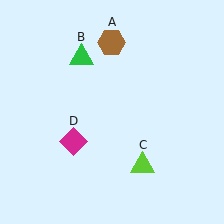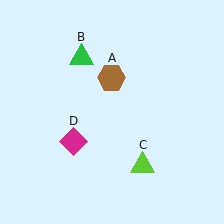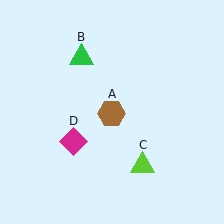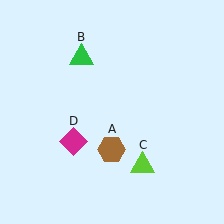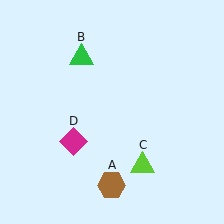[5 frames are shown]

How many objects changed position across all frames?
1 object changed position: brown hexagon (object A).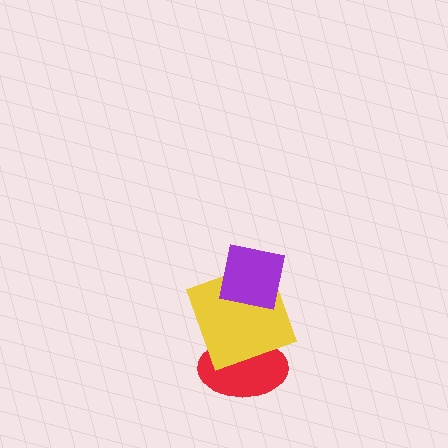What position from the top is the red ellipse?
The red ellipse is 3rd from the top.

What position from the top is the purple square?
The purple square is 1st from the top.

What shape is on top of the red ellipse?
The yellow square is on top of the red ellipse.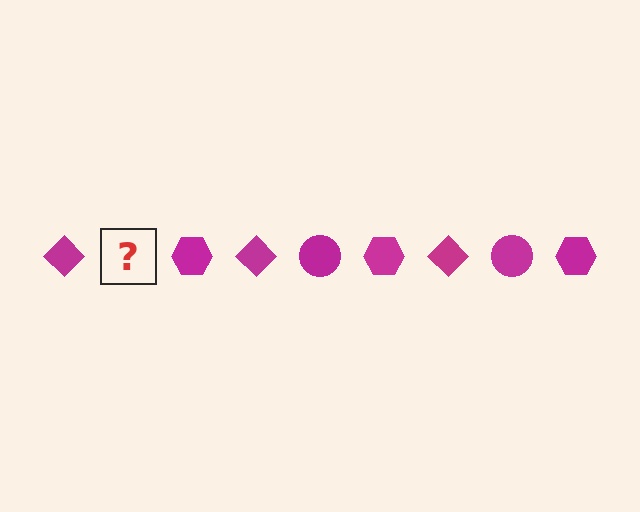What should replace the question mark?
The question mark should be replaced with a magenta circle.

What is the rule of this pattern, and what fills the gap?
The rule is that the pattern cycles through diamond, circle, hexagon shapes in magenta. The gap should be filled with a magenta circle.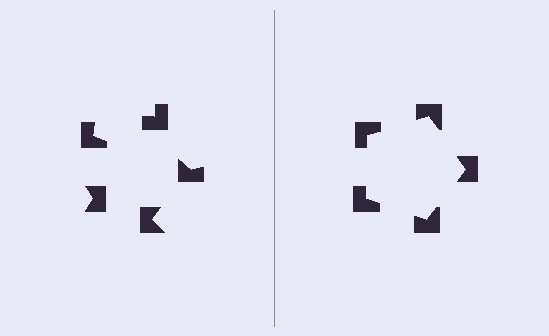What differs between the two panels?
The notched squares are positioned identically on both sides; only the wedge orientations differ. On the right they align to a pentagon; on the left they are misaligned.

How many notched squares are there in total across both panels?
10 — 5 on each side.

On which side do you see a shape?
An illusory pentagon appears on the right side. On the left side the wedge cuts are rotated, so no coherent shape forms.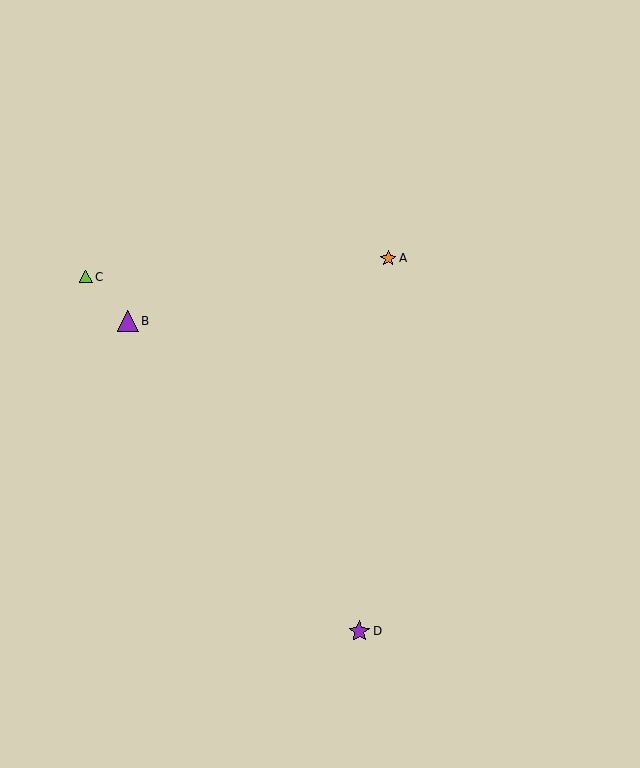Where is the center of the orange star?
The center of the orange star is at (388, 258).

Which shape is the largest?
The purple triangle (labeled B) is the largest.